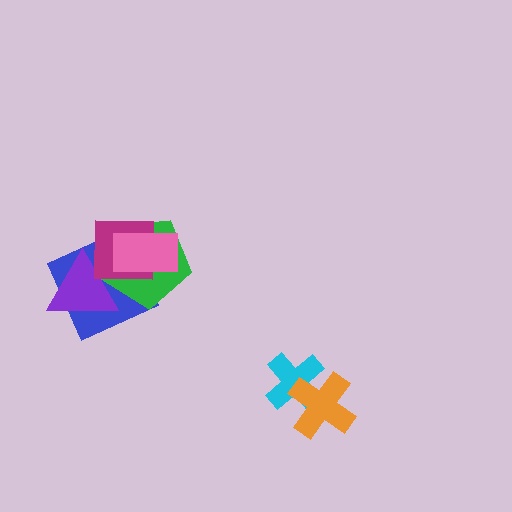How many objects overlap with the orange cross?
1 object overlaps with the orange cross.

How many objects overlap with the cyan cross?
1 object overlaps with the cyan cross.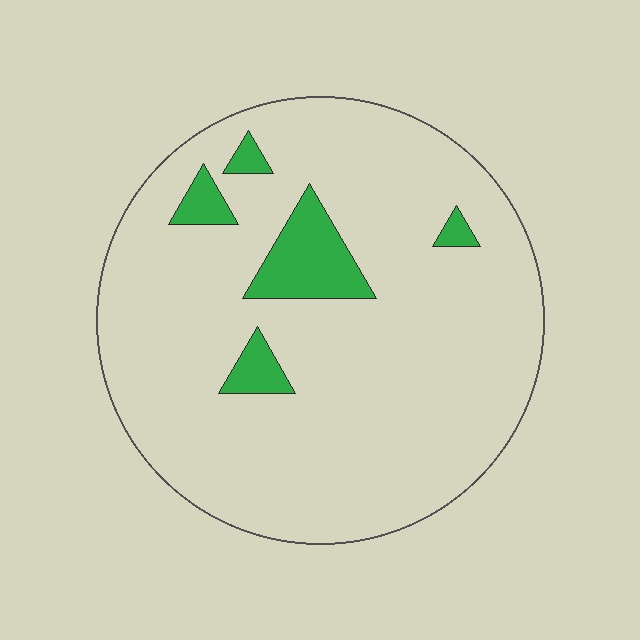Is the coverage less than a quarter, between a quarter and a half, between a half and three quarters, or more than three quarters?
Less than a quarter.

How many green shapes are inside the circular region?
5.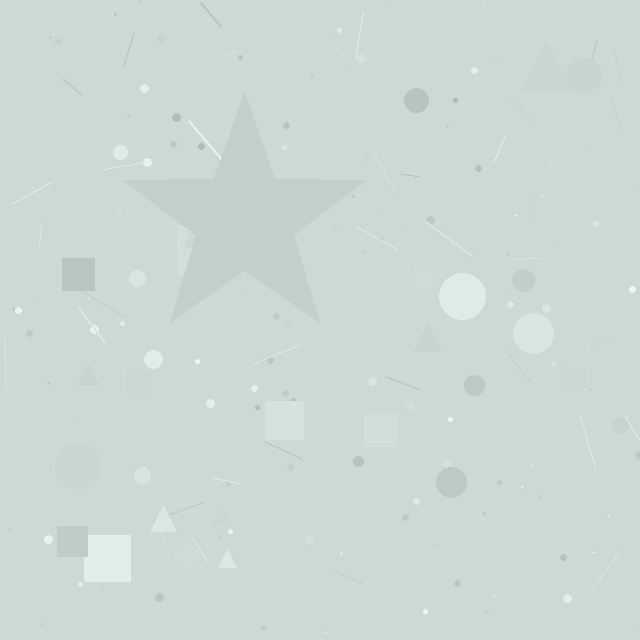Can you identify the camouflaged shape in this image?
The camouflaged shape is a star.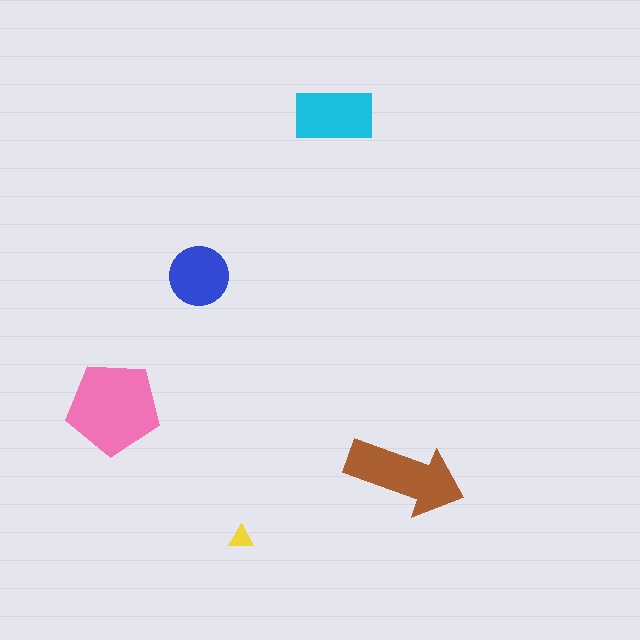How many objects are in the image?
There are 5 objects in the image.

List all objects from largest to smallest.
The pink pentagon, the brown arrow, the cyan rectangle, the blue circle, the yellow triangle.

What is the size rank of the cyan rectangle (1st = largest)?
3rd.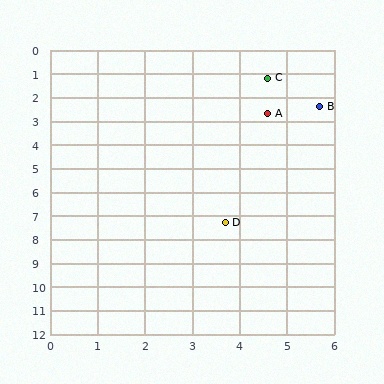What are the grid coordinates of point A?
Point A is at approximately (4.6, 2.7).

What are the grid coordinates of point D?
Point D is at approximately (3.7, 7.3).